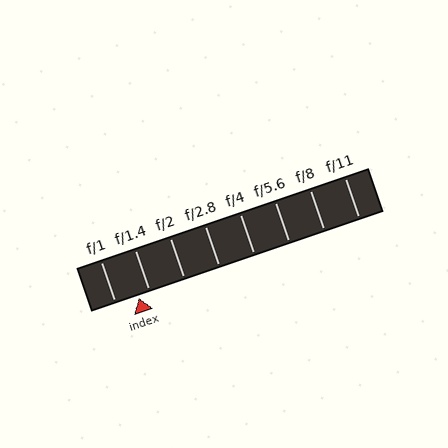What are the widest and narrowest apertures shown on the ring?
The widest aperture shown is f/1 and the narrowest is f/11.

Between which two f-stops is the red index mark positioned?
The index mark is between f/1 and f/1.4.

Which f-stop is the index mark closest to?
The index mark is closest to f/1.4.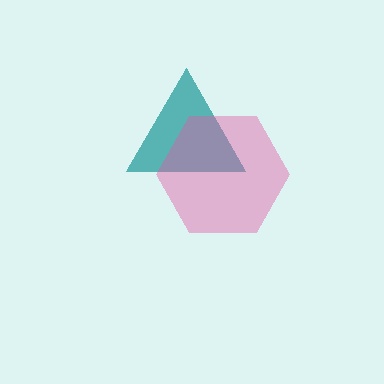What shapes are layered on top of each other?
The layered shapes are: a teal triangle, a pink hexagon.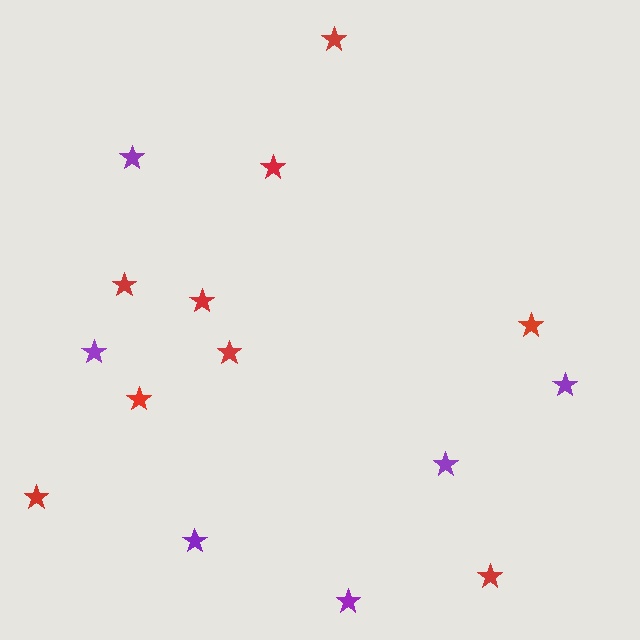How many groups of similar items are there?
There are 2 groups: one group of red stars (9) and one group of purple stars (6).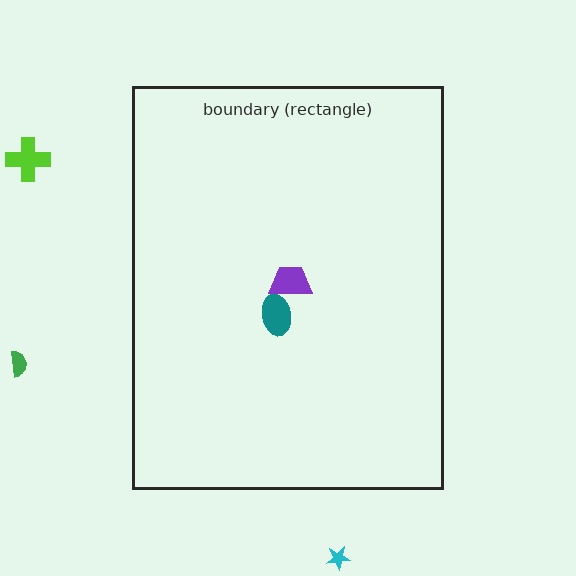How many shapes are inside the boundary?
2 inside, 3 outside.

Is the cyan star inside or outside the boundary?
Outside.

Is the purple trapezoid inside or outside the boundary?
Inside.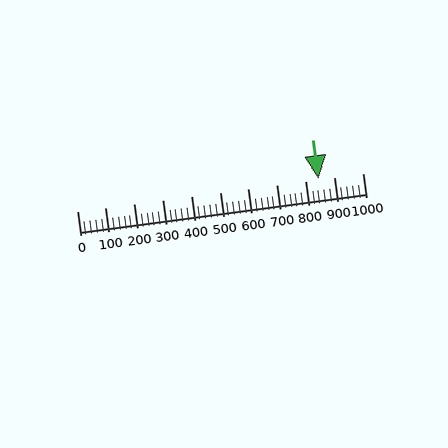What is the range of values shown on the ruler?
The ruler shows values from 0 to 1000.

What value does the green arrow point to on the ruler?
The green arrow points to approximately 846.